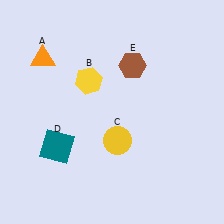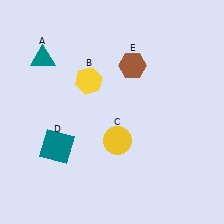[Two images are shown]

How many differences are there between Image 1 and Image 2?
There is 1 difference between the two images.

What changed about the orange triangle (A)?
In Image 1, A is orange. In Image 2, it changed to teal.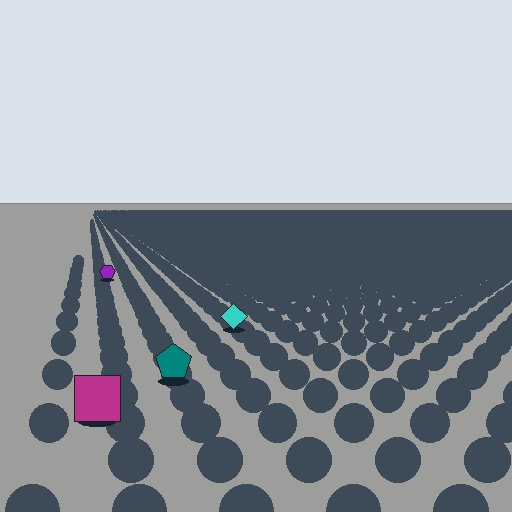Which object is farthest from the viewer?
The purple hexagon is farthest from the viewer. It appears smaller and the ground texture around it is denser.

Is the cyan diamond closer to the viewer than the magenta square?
No. The magenta square is closer — you can tell from the texture gradient: the ground texture is coarser near it.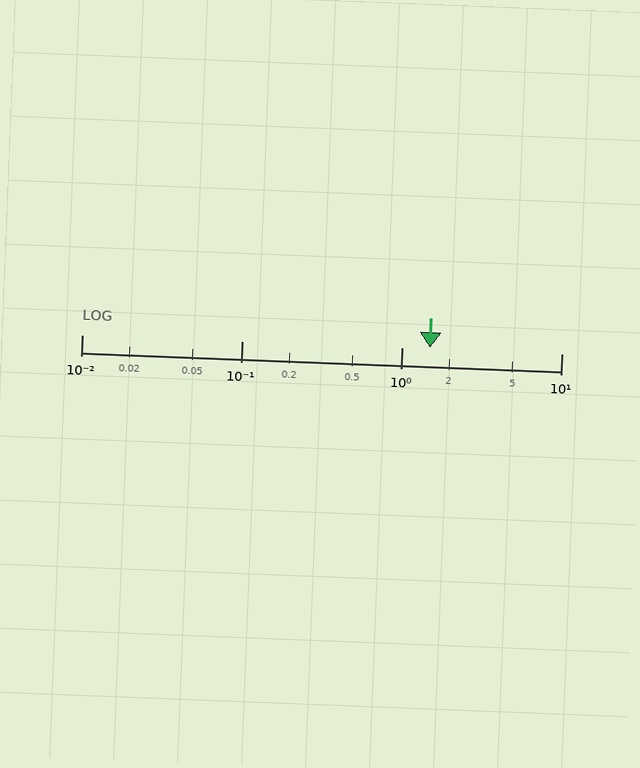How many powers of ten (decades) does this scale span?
The scale spans 3 decades, from 0.01 to 10.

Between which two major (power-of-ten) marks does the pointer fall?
The pointer is between 1 and 10.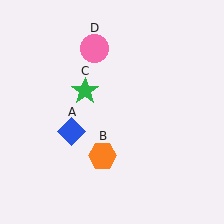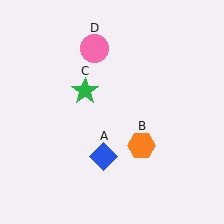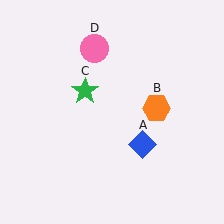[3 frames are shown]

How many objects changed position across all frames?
2 objects changed position: blue diamond (object A), orange hexagon (object B).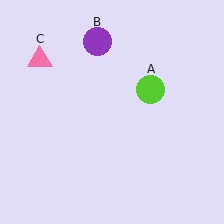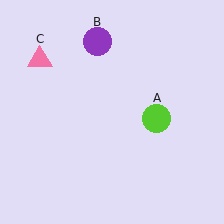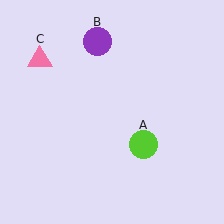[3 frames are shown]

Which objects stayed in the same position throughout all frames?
Purple circle (object B) and pink triangle (object C) remained stationary.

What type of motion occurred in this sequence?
The lime circle (object A) rotated clockwise around the center of the scene.